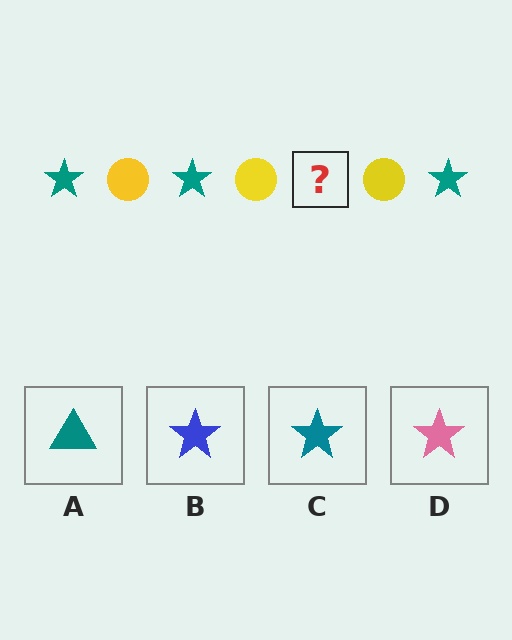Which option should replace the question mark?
Option C.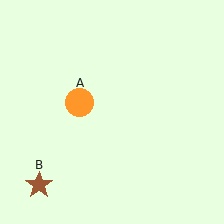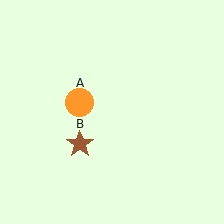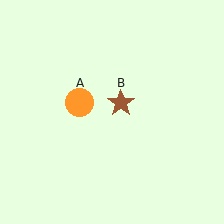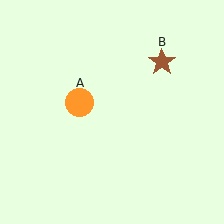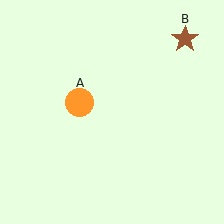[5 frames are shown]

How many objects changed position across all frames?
1 object changed position: brown star (object B).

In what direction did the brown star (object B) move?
The brown star (object B) moved up and to the right.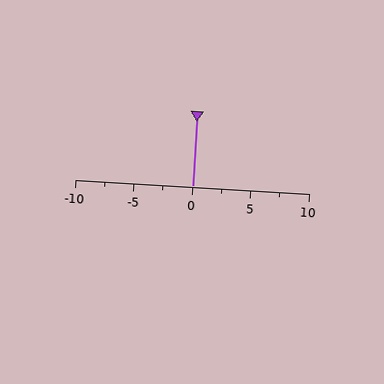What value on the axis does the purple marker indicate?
The marker indicates approximately 0.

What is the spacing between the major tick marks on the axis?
The major ticks are spaced 5 apart.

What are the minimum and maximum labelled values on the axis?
The axis runs from -10 to 10.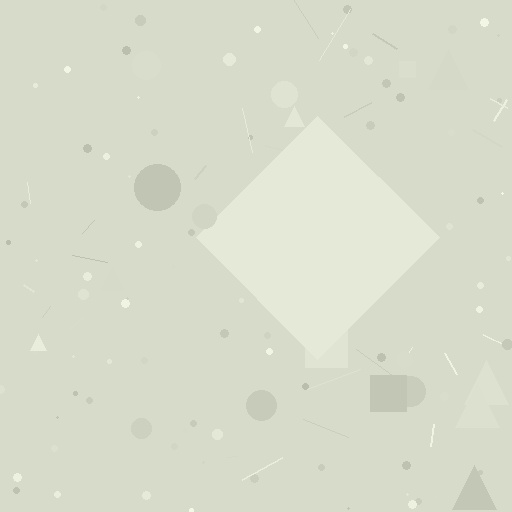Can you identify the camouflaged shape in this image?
The camouflaged shape is a diamond.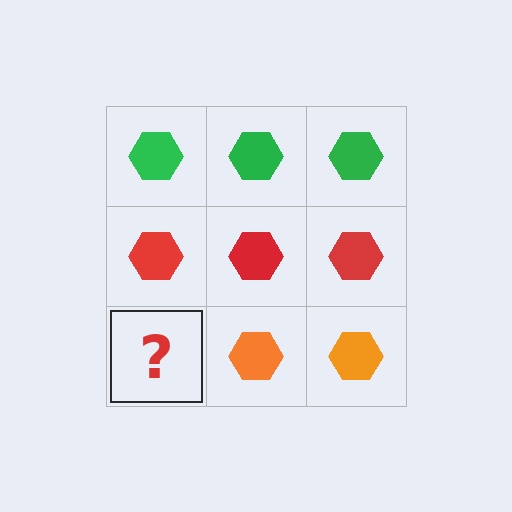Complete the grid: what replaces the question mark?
The question mark should be replaced with an orange hexagon.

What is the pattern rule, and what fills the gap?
The rule is that each row has a consistent color. The gap should be filled with an orange hexagon.